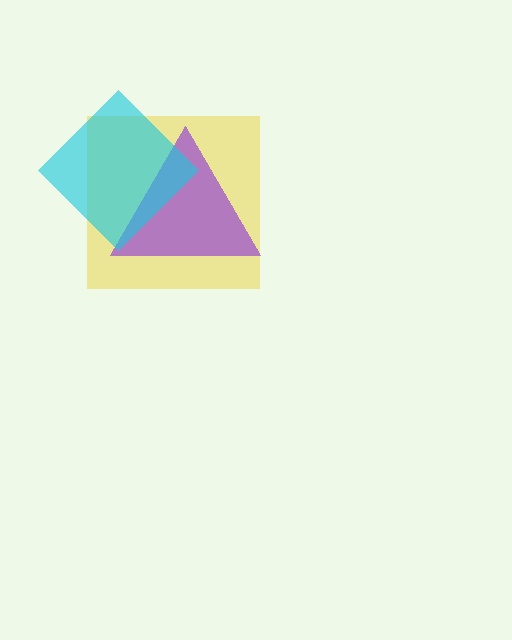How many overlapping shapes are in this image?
There are 3 overlapping shapes in the image.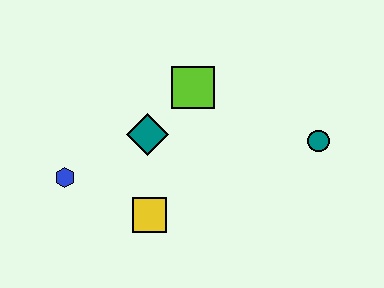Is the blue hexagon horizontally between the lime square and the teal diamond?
No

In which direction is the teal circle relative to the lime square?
The teal circle is to the right of the lime square.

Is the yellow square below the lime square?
Yes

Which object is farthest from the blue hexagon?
The teal circle is farthest from the blue hexagon.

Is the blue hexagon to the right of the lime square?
No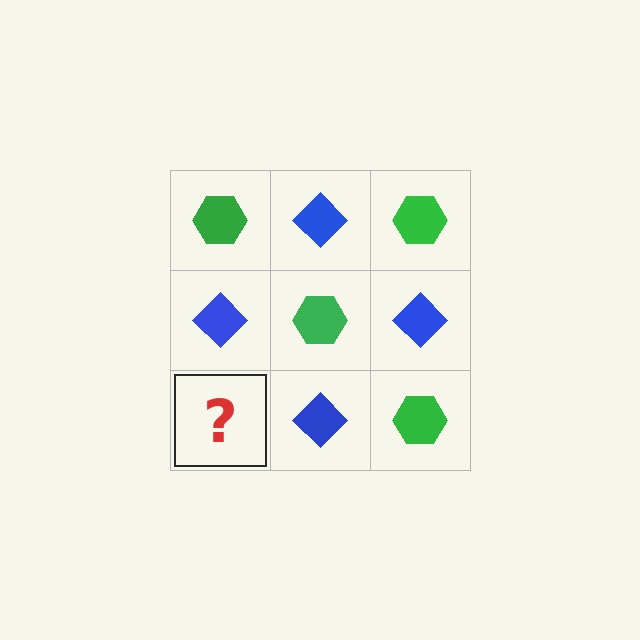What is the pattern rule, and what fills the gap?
The rule is that it alternates green hexagon and blue diamond in a checkerboard pattern. The gap should be filled with a green hexagon.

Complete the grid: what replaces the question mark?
The question mark should be replaced with a green hexagon.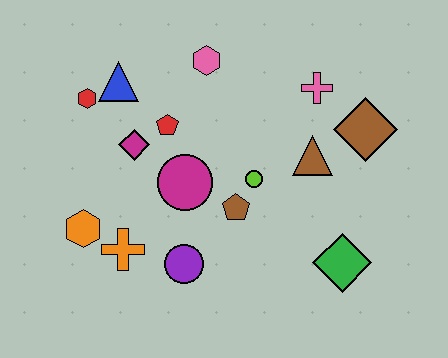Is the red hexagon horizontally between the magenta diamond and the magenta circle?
No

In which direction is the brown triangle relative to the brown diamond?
The brown triangle is to the left of the brown diamond.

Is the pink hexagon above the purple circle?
Yes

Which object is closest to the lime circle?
The brown pentagon is closest to the lime circle.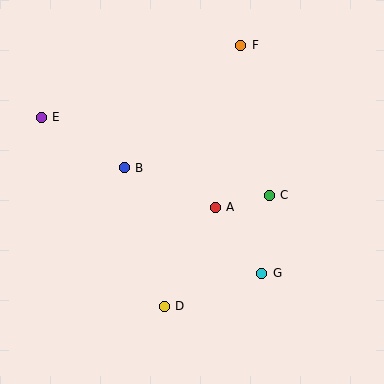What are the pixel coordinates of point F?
Point F is at (241, 45).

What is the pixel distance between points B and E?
The distance between B and E is 97 pixels.